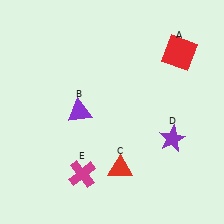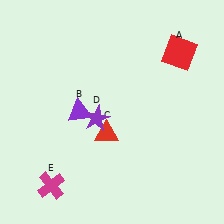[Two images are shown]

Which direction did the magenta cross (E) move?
The magenta cross (E) moved left.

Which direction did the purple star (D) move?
The purple star (D) moved left.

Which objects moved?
The objects that moved are: the red triangle (C), the purple star (D), the magenta cross (E).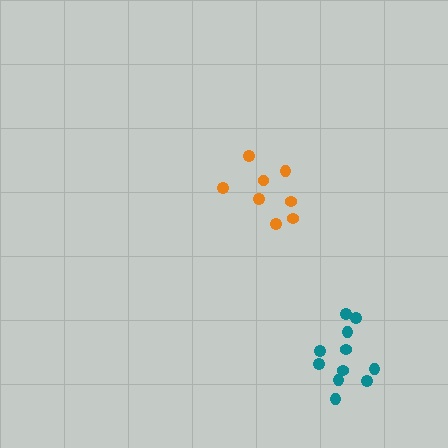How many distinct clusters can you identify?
There are 2 distinct clusters.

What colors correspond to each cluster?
The clusters are colored: teal, orange.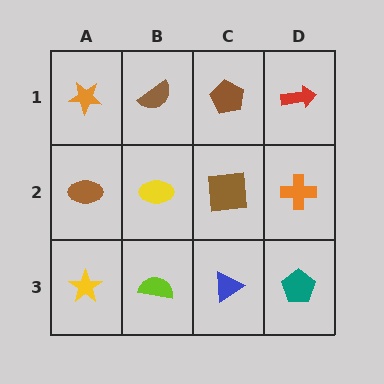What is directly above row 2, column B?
A brown semicircle.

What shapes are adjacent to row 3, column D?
An orange cross (row 2, column D), a blue triangle (row 3, column C).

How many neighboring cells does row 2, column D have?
3.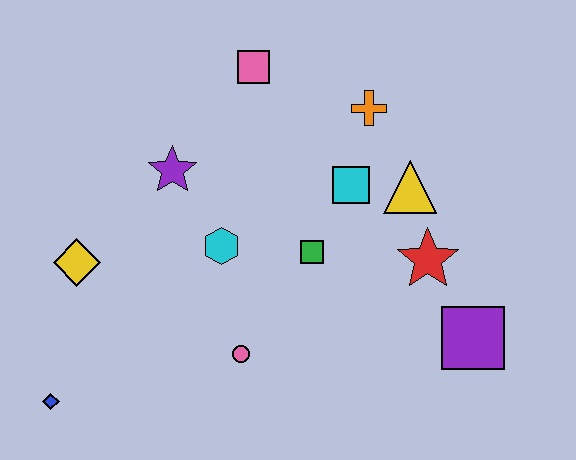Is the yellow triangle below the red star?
No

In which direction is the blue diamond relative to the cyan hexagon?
The blue diamond is to the left of the cyan hexagon.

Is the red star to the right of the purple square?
No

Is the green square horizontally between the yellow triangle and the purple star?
Yes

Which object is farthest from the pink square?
The blue diamond is farthest from the pink square.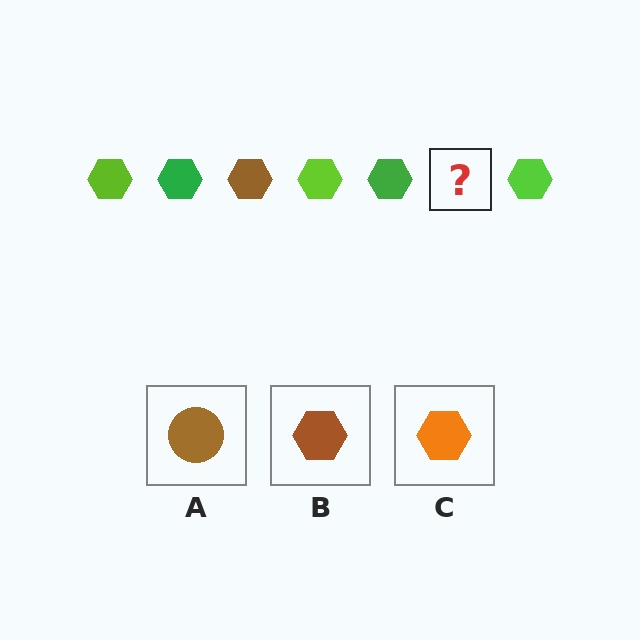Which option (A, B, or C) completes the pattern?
B.